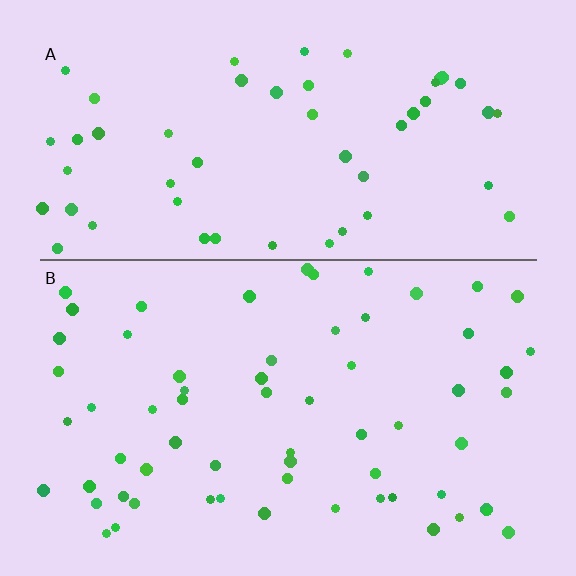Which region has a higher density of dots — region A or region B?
B (the bottom).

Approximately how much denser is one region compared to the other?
Approximately 1.2× — region B over region A.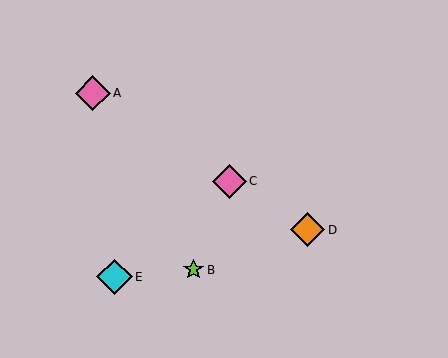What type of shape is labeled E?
Shape E is a cyan diamond.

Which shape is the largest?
The cyan diamond (labeled E) is the largest.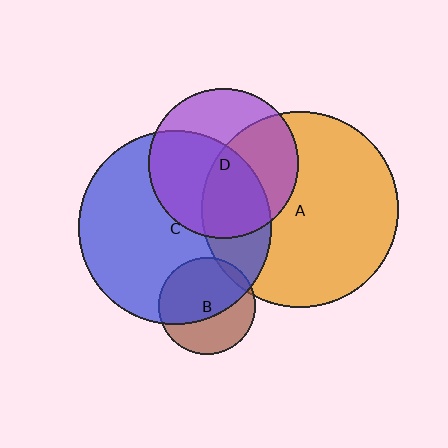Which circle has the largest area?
Circle A (orange).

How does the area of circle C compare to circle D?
Approximately 1.7 times.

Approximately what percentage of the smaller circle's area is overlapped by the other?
Approximately 55%.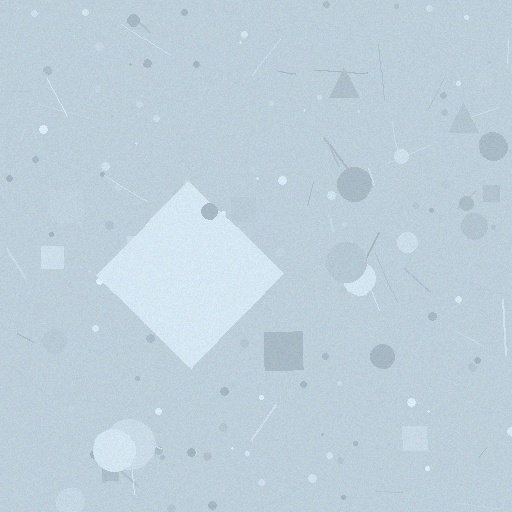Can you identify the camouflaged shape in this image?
The camouflaged shape is a diamond.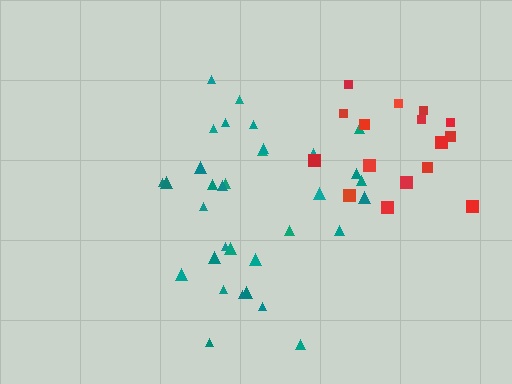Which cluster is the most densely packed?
Teal.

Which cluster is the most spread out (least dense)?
Red.